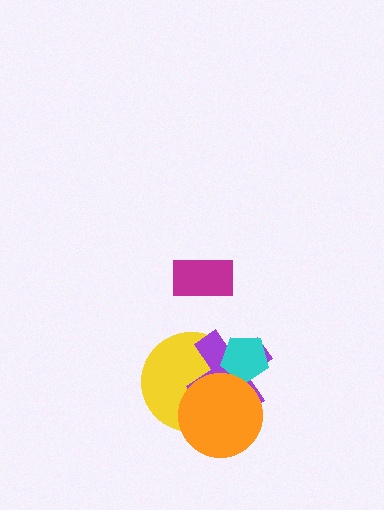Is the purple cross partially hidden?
Yes, it is partially covered by another shape.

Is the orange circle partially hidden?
No, no other shape covers it.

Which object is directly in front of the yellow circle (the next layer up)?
The purple cross is directly in front of the yellow circle.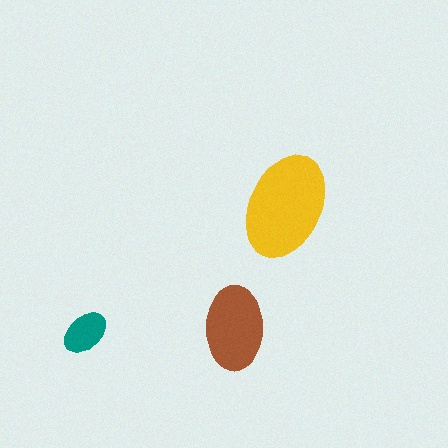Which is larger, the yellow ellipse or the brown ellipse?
The yellow one.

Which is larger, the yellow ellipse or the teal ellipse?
The yellow one.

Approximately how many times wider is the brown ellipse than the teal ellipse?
About 2 times wider.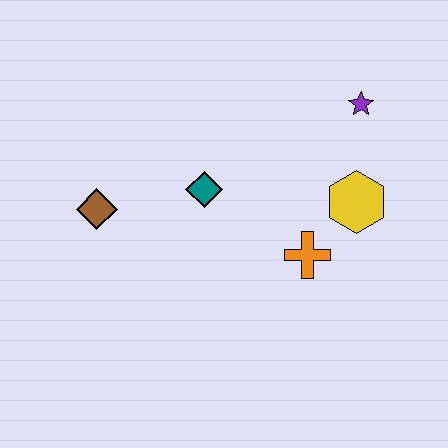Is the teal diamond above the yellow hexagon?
Yes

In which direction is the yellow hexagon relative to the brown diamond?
The yellow hexagon is to the right of the brown diamond.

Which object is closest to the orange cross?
The yellow hexagon is closest to the orange cross.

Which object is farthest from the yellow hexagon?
The brown diamond is farthest from the yellow hexagon.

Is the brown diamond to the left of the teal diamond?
Yes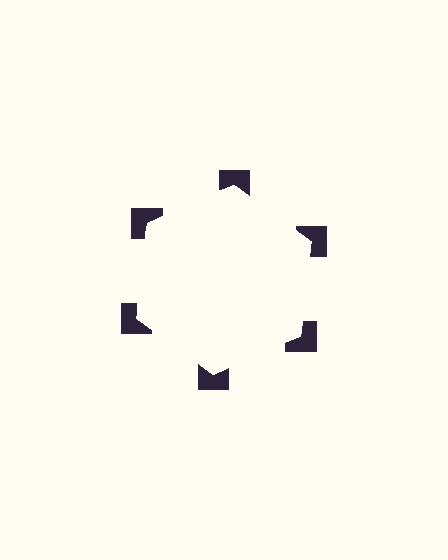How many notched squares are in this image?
There are 6 — one at each vertex of the illusory hexagon.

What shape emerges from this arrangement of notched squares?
An illusory hexagon — its edges are inferred from the aligned wedge cuts in the notched squares, not physically drawn.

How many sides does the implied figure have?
6 sides.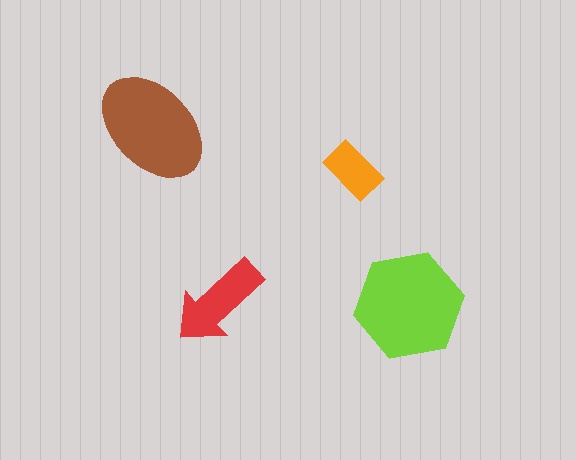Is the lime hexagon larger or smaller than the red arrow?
Larger.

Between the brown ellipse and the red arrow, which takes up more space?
The brown ellipse.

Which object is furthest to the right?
The lime hexagon is rightmost.